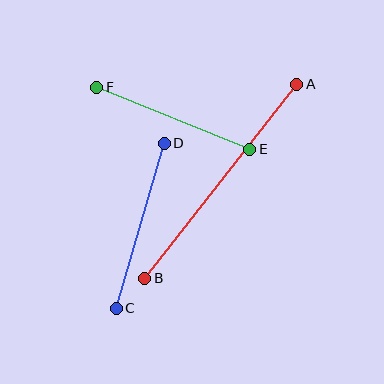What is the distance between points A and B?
The distance is approximately 247 pixels.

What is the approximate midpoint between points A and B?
The midpoint is at approximately (221, 181) pixels.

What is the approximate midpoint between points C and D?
The midpoint is at approximately (140, 226) pixels.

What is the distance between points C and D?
The distance is approximately 172 pixels.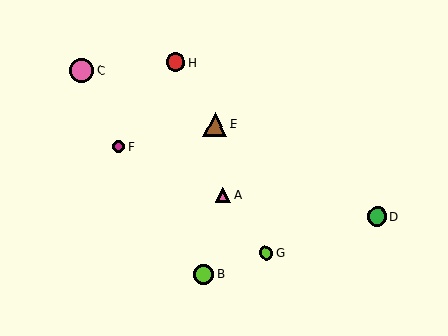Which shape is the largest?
The pink circle (labeled C) is the largest.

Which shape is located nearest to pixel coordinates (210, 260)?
The lime circle (labeled B) at (203, 274) is nearest to that location.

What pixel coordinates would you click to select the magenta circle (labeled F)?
Click at (119, 146) to select the magenta circle F.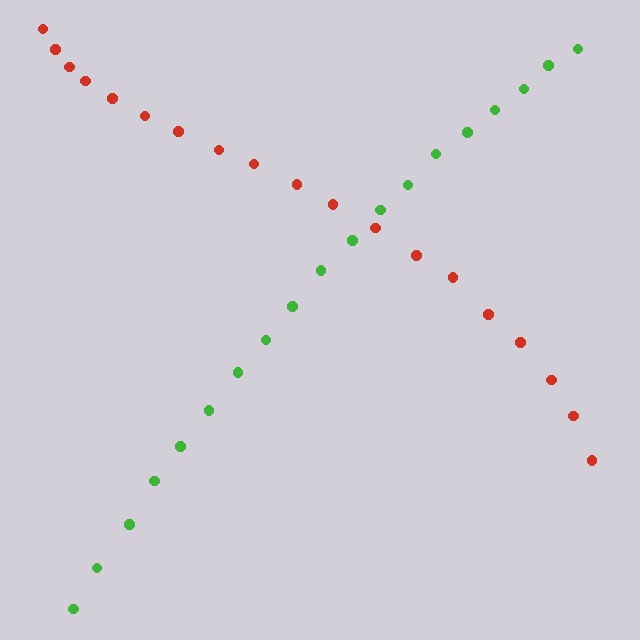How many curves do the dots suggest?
There are 2 distinct paths.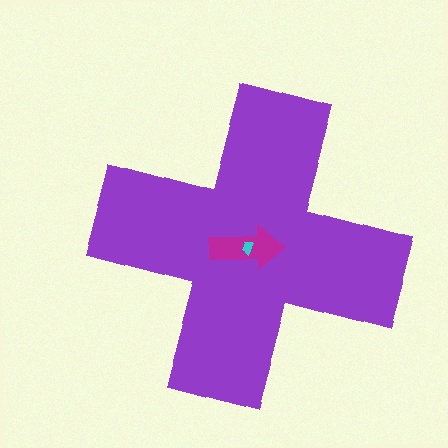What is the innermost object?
The cyan trapezoid.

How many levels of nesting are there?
3.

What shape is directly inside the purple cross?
The magenta arrow.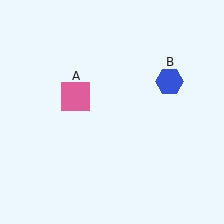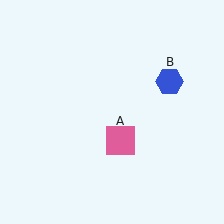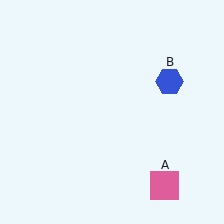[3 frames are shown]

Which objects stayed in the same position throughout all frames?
Blue hexagon (object B) remained stationary.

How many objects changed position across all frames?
1 object changed position: pink square (object A).